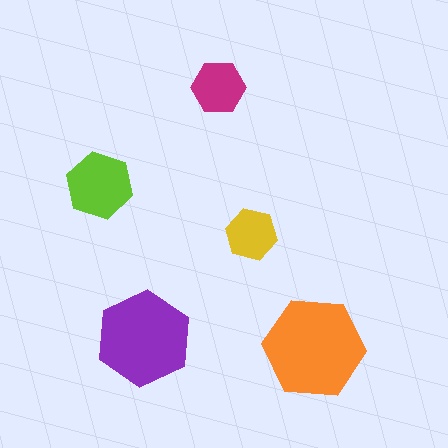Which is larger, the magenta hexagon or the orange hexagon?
The orange one.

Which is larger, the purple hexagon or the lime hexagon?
The purple one.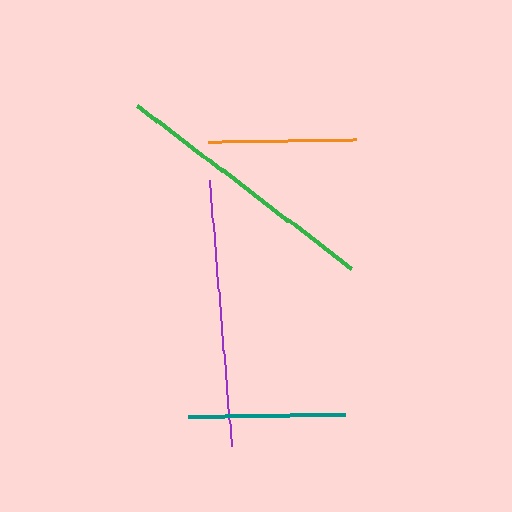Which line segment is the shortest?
The orange line is the shortest at approximately 147 pixels.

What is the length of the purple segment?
The purple segment is approximately 268 pixels long.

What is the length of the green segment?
The green segment is approximately 269 pixels long.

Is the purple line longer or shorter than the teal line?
The purple line is longer than the teal line.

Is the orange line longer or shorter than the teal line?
The teal line is longer than the orange line.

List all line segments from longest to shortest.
From longest to shortest: green, purple, teal, orange.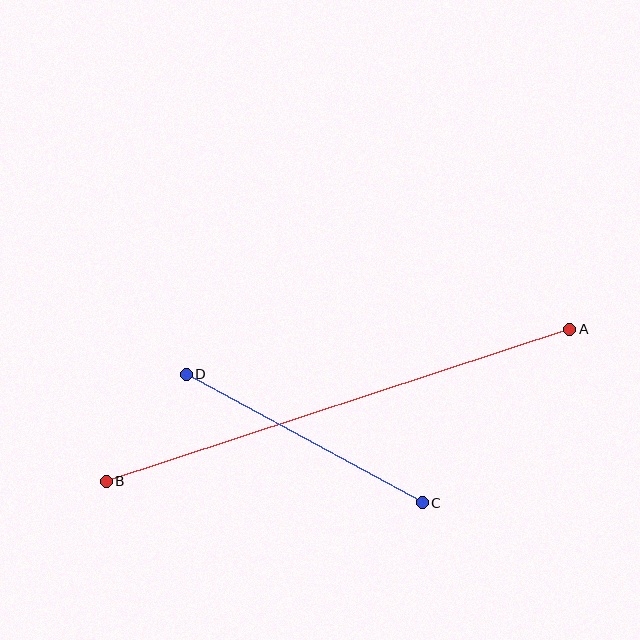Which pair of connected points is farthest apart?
Points A and B are farthest apart.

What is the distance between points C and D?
The distance is approximately 269 pixels.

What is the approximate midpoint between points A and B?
The midpoint is at approximately (338, 405) pixels.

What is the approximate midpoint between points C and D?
The midpoint is at approximately (304, 439) pixels.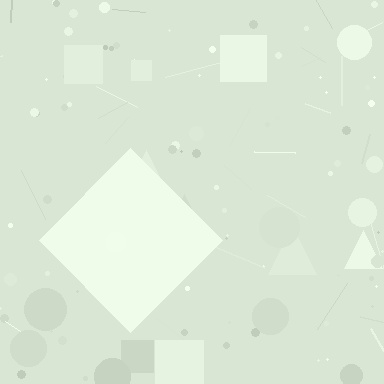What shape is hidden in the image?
A diamond is hidden in the image.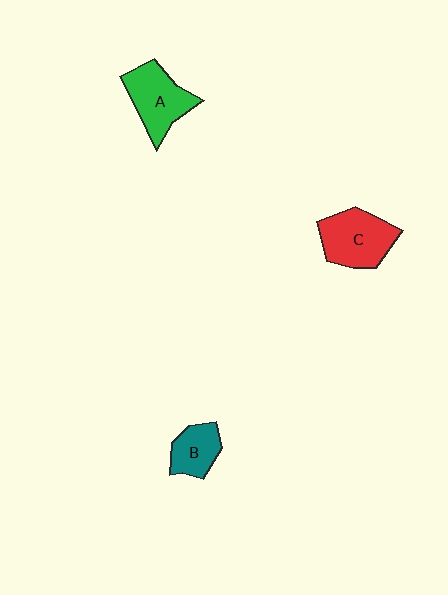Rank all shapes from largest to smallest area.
From largest to smallest: C (red), A (green), B (teal).